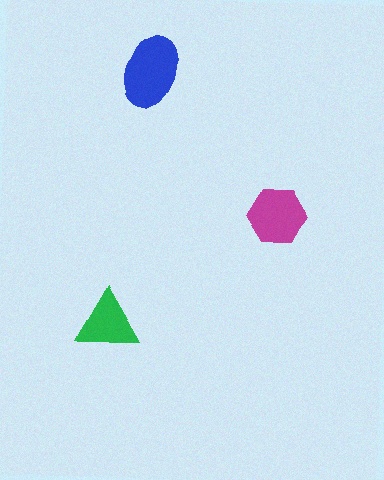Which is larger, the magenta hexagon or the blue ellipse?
The blue ellipse.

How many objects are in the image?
There are 3 objects in the image.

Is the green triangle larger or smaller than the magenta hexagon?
Smaller.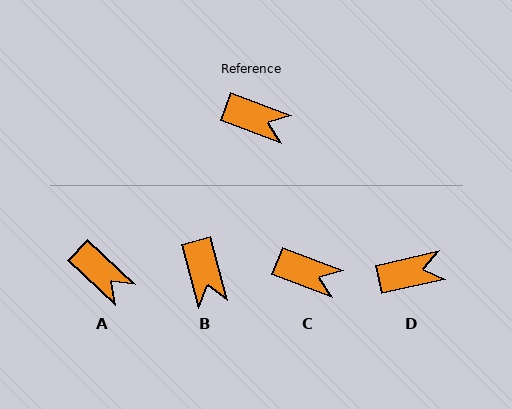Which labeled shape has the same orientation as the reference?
C.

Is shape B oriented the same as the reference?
No, it is off by about 54 degrees.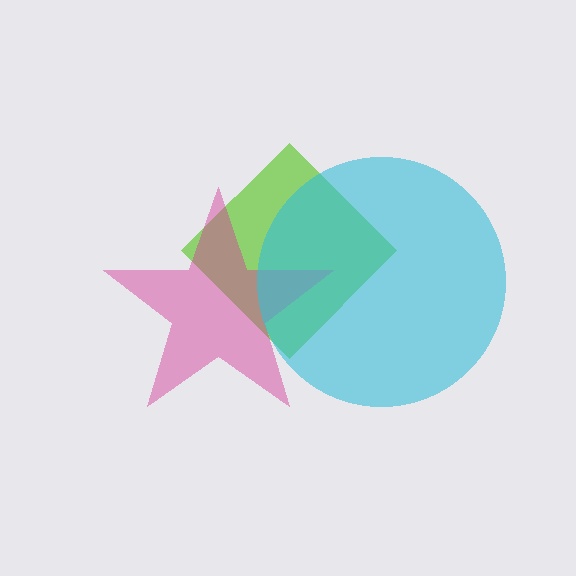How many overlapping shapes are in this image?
There are 3 overlapping shapes in the image.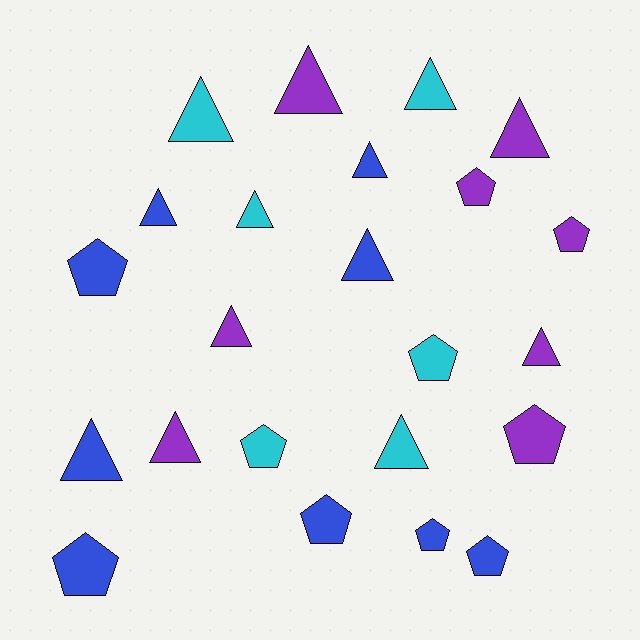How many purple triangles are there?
There are 5 purple triangles.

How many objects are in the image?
There are 23 objects.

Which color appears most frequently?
Blue, with 9 objects.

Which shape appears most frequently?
Triangle, with 13 objects.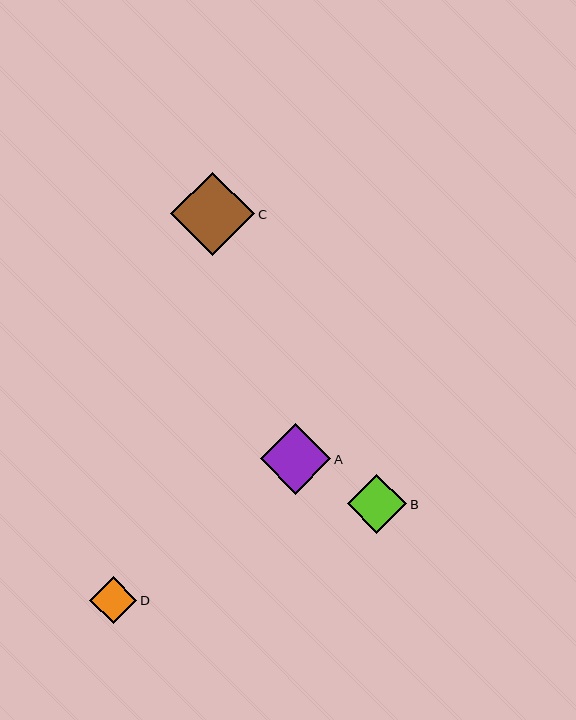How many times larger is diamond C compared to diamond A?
Diamond C is approximately 1.2 times the size of diamond A.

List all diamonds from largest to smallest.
From largest to smallest: C, A, B, D.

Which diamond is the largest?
Diamond C is the largest with a size of approximately 84 pixels.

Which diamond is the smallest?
Diamond D is the smallest with a size of approximately 47 pixels.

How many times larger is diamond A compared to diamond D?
Diamond A is approximately 1.5 times the size of diamond D.